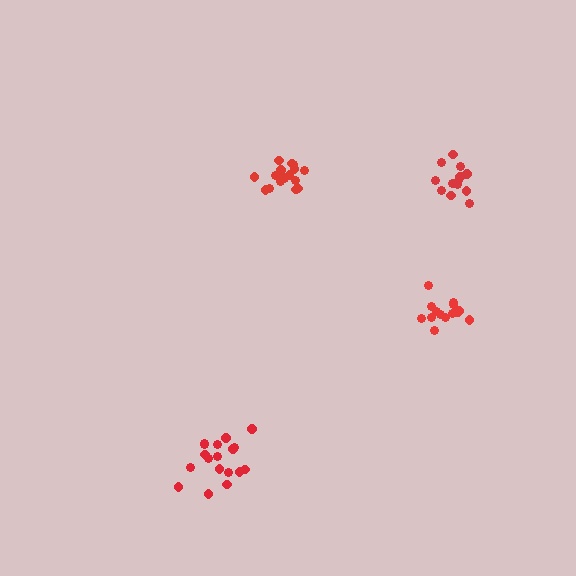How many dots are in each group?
Group 1: 18 dots, Group 2: 13 dots, Group 3: 18 dots, Group 4: 14 dots (63 total).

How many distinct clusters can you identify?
There are 4 distinct clusters.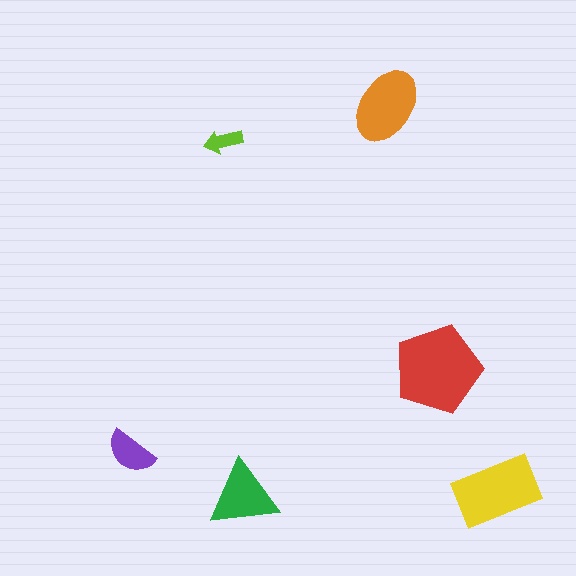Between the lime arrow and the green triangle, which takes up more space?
The green triangle.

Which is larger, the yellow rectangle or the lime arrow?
The yellow rectangle.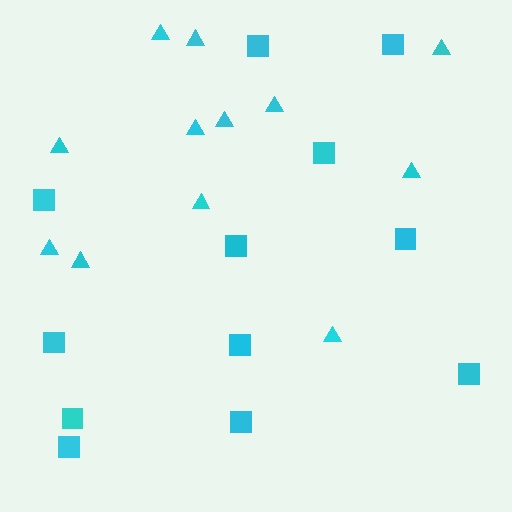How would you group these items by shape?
There are 2 groups: one group of triangles (12) and one group of squares (12).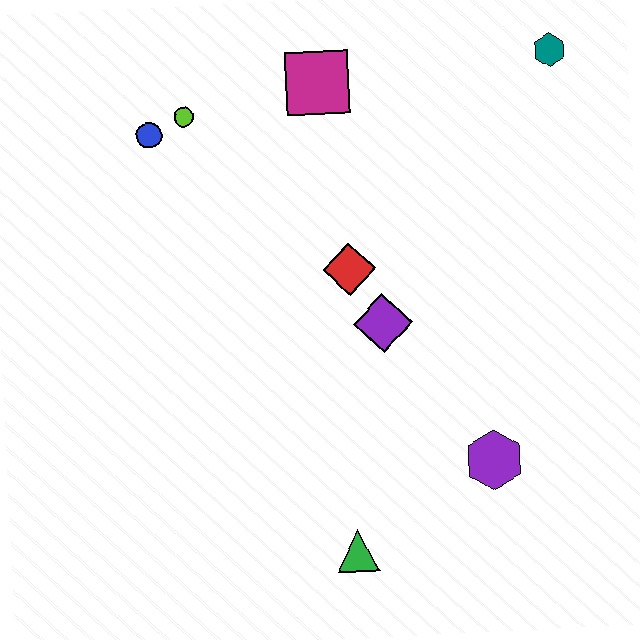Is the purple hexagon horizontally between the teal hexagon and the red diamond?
Yes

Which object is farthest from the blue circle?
The purple hexagon is farthest from the blue circle.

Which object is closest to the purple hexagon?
The green triangle is closest to the purple hexagon.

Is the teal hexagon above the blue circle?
Yes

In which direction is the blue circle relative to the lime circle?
The blue circle is to the left of the lime circle.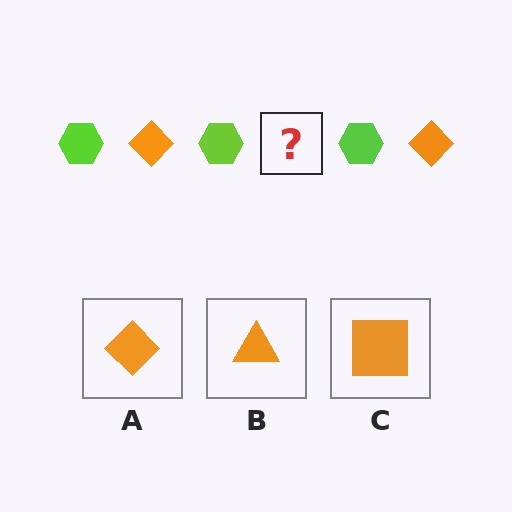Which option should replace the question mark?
Option A.